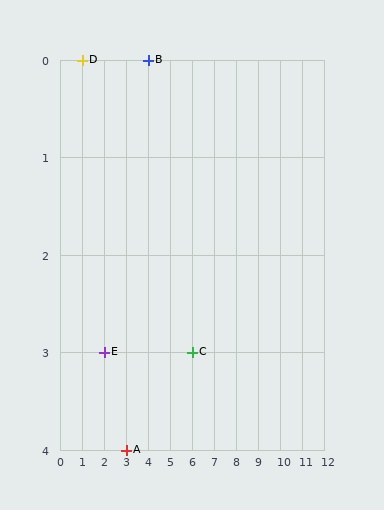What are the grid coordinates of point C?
Point C is at grid coordinates (6, 3).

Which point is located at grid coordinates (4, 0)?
Point B is at (4, 0).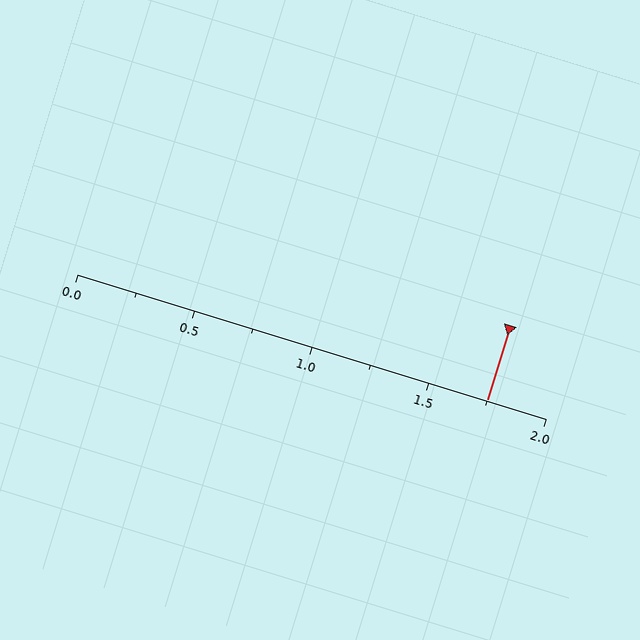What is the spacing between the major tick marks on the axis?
The major ticks are spaced 0.5 apart.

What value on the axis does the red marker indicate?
The marker indicates approximately 1.75.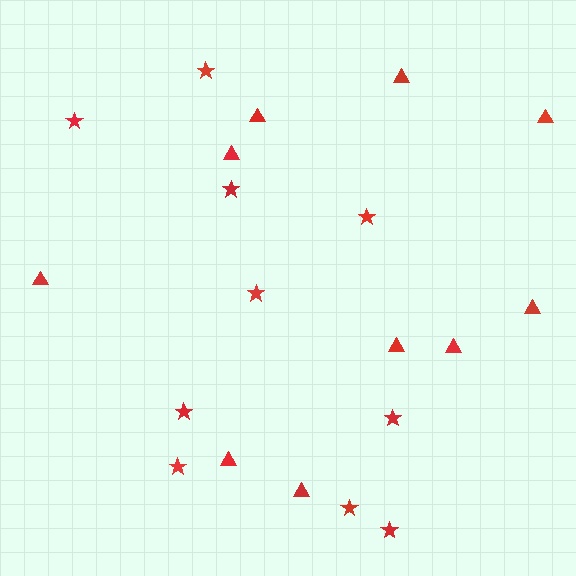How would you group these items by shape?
There are 2 groups: one group of stars (10) and one group of triangles (10).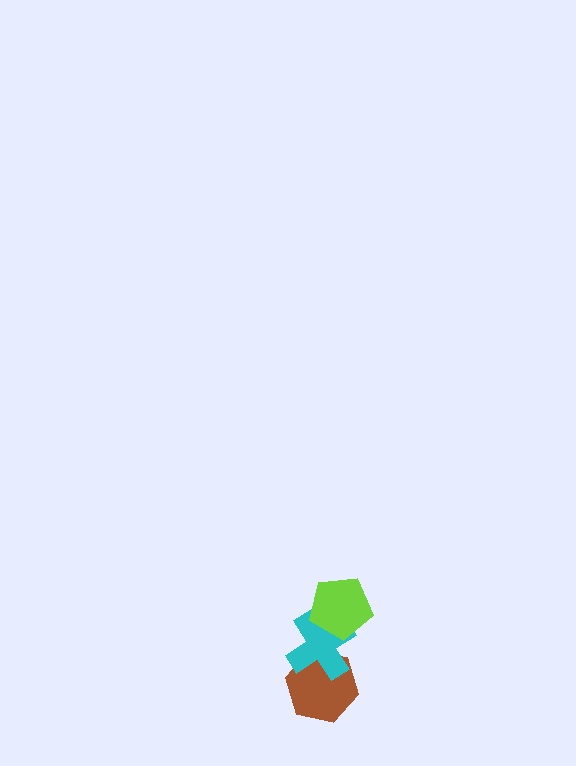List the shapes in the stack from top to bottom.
From top to bottom: the lime pentagon, the cyan cross, the brown hexagon.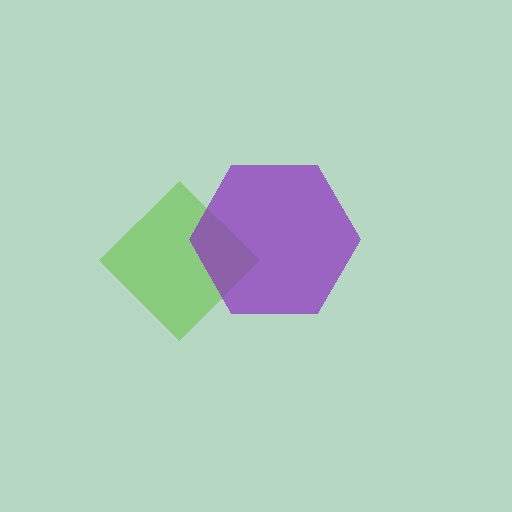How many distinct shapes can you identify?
There are 2 distinct shapes: a lime diamond, a purple hexagon.